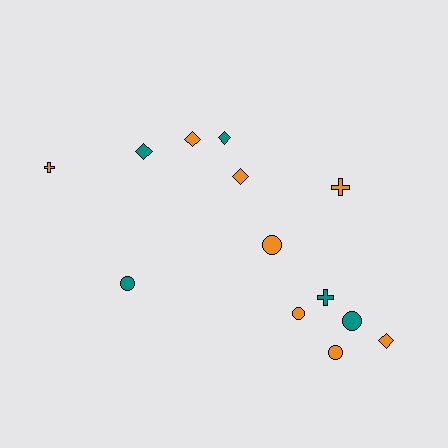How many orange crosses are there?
There are 2 orange crosses.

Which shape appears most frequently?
Diamond, with 5 objects.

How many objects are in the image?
There are 13 objects.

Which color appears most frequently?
Orange, with 8 objects.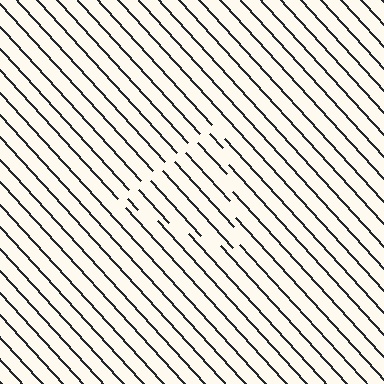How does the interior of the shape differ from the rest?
The interior of the shape contains the same grating, shifted by half a period — the contour is defined by the phase discontinuity where line-ends from the inner and outer gratings abut.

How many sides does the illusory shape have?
3 sides — the line-ends trace a triangle.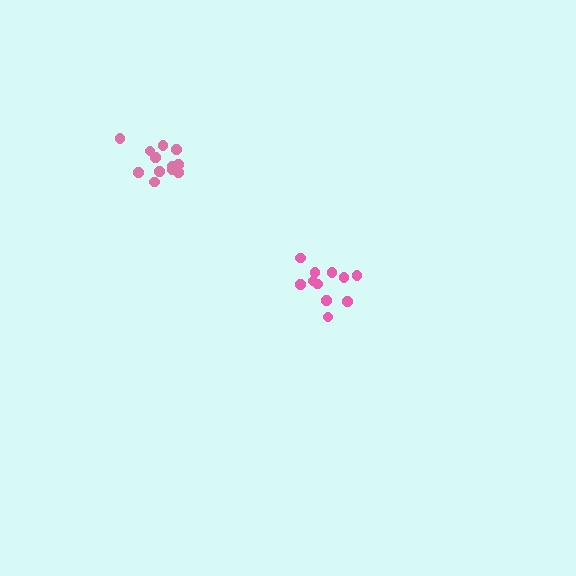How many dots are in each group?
Group 1: 11 dots, Group 2: 12 dots (23 total).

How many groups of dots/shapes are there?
There are 2 groups.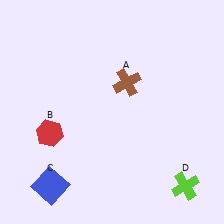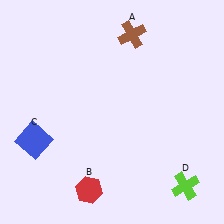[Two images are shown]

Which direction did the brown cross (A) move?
The brown cross (A) moved up.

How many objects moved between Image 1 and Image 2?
3 objects moved between the two images.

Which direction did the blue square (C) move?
The blue square (C) moved up.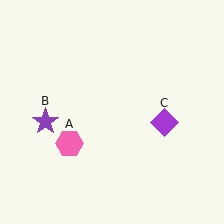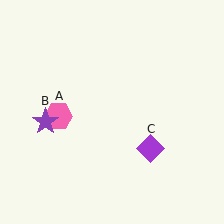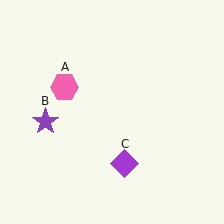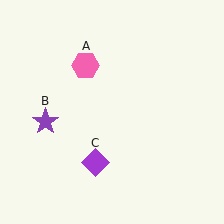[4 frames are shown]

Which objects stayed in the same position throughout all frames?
Purple star (object B) remained stationary.